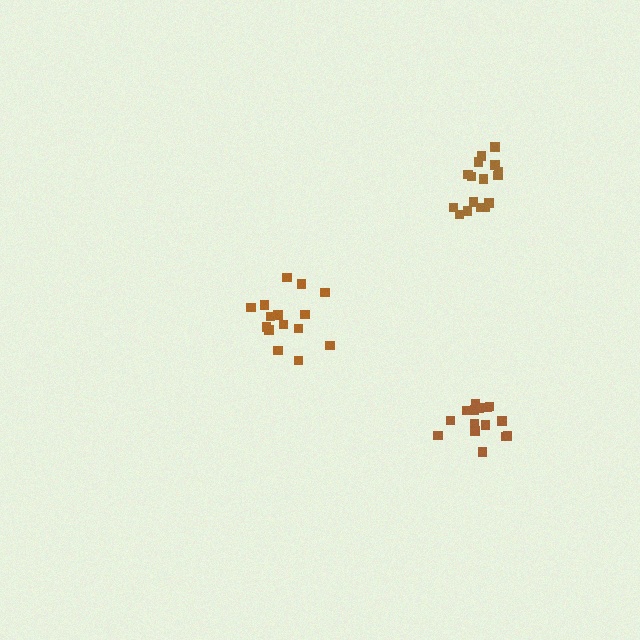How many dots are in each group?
Group 1: 16 dots, Group 2: 15 dots, Group 3: 15 dots (46 total).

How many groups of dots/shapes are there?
There are 3 groups.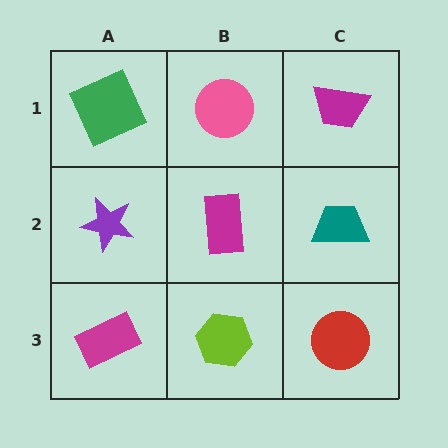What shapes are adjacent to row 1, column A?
A purple star (row 2, column A), a pink circle (row 1, column B).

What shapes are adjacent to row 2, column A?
A green square (row 1, column A), a magenta rectangle (row 3, column A), a magenta rectangle (row 2, column B).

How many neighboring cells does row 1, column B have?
3.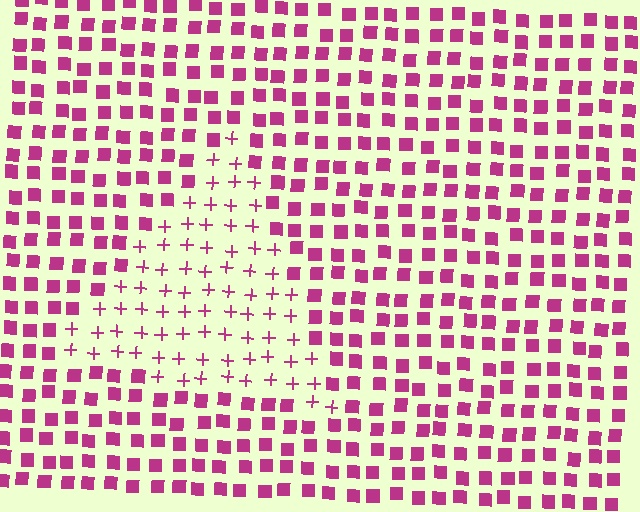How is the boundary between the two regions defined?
The boundary is defined by a change in element shape: plus signs inside vs. squares outside. All elements share the same color and spacing.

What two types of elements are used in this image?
The image uses plus signs inside the triangle region and squares outside it.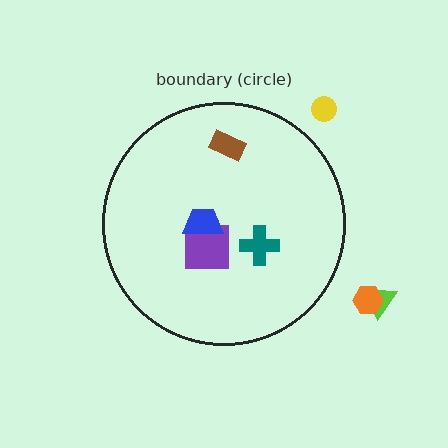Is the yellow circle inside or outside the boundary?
Outside.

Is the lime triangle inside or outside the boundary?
Outside.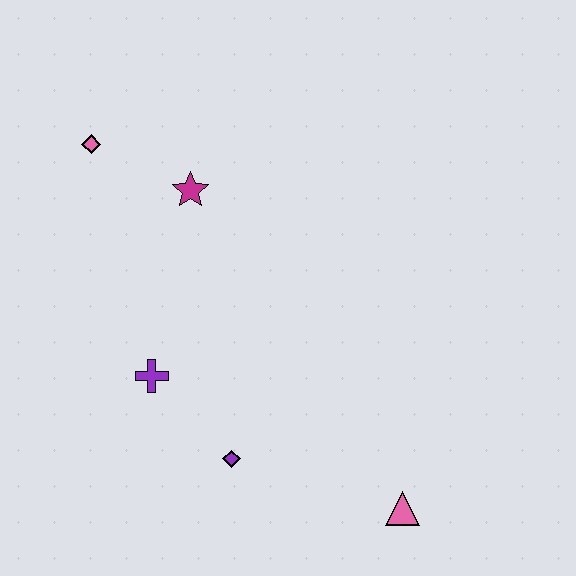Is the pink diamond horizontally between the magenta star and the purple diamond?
No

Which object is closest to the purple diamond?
The purple cross is closest to the purple diamond.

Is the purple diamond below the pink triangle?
No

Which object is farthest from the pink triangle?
The pink diamond is farthest from the pink triangle.